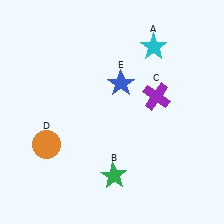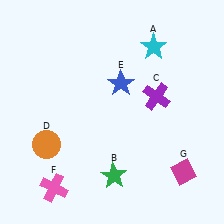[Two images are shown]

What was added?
A pink cross (F), a magenta diamond (G) were added in Image 2.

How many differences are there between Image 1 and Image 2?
There are 2 differences between the two images.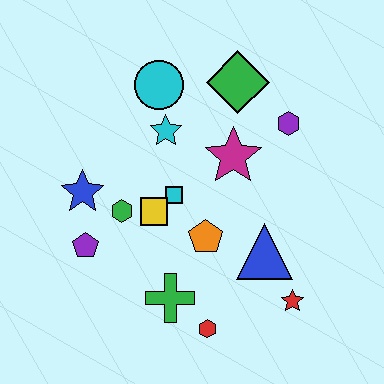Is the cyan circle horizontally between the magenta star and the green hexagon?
Yes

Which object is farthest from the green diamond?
The red hexagon is farthest from the green diamond.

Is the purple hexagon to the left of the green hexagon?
No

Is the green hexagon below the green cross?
No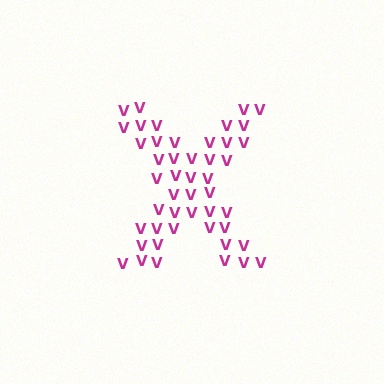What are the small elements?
The small elements are letter V's.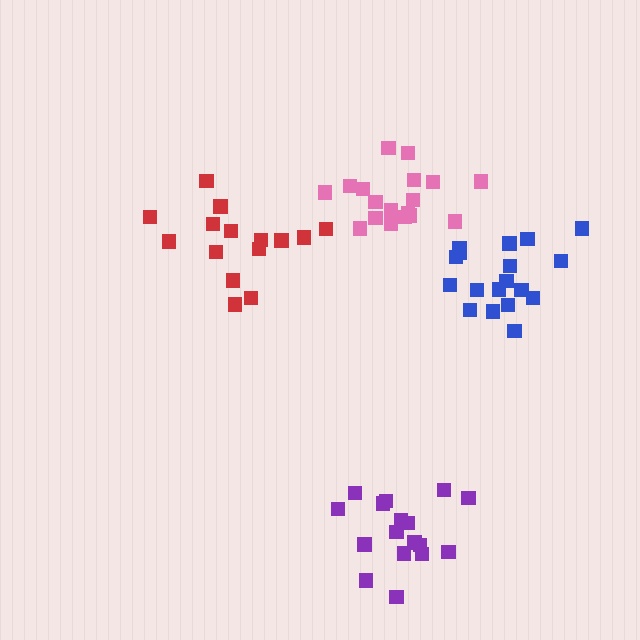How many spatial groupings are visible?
There are 4 spatial groupings.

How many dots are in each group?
Group 1: 15 dots, Group 2: 18 dots, Group 3: 18 dots, Group 4: 17 dots (68 total).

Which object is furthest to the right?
The blue cluster is rightmost.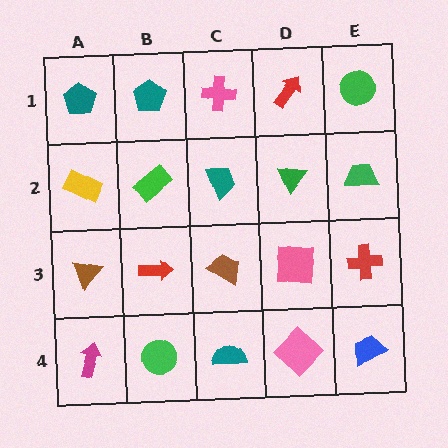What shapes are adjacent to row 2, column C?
A pink cross (row 1, column C), a brown trapezoid (row 3, column C), a green rectangle (row 2, column B), a green triangle (row 2, column D).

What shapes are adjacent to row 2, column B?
A teal pentagon (row 1, column B), a red arrow (row 3, column B), a yellow rectangle (row 2, column A), a teal trapezoid (row 2, column C).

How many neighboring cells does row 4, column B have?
3.